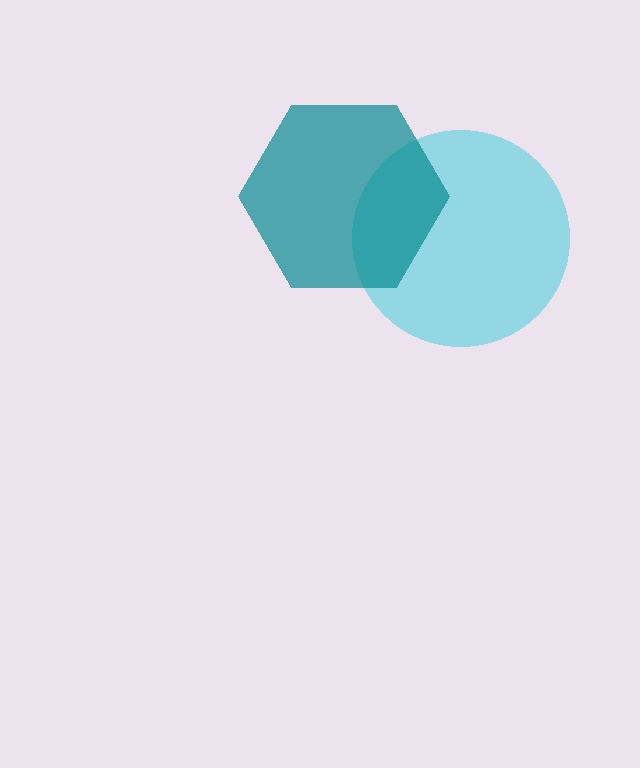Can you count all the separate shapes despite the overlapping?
Yes, there are 2 separate shapes.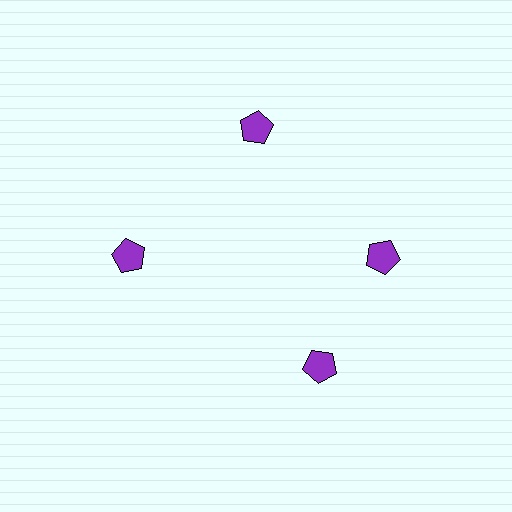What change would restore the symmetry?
The symmetry would be restored by rotating it back into even spacing with its neighbors so that all 4 pentagons sit at equal angles and equal distance from the center.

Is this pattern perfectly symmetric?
No. The 4 purple pentagons are arranged in a ring, but one element near the 6 o'clock position is rotated out of alignment along the ring, breaking the 4-fold rotational symmetry.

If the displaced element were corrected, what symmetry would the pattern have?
It would have 4-fold rotational symmetry — the pattern would map onto itself every 90 degrees.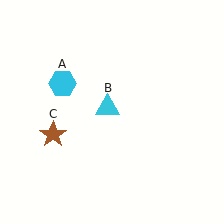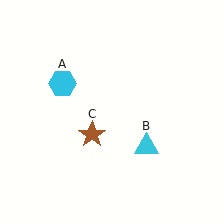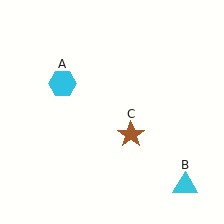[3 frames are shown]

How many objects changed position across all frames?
2 objects changed position: cyan triangle (object B), brown star (object C).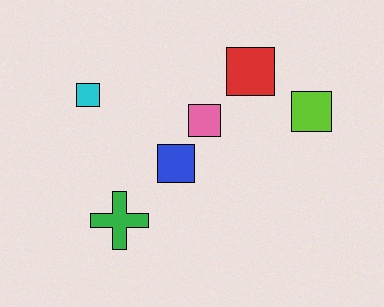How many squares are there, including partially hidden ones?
There are 5 squares.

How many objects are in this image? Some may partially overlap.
There are 6 objects.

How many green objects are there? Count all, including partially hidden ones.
There is 1 green object.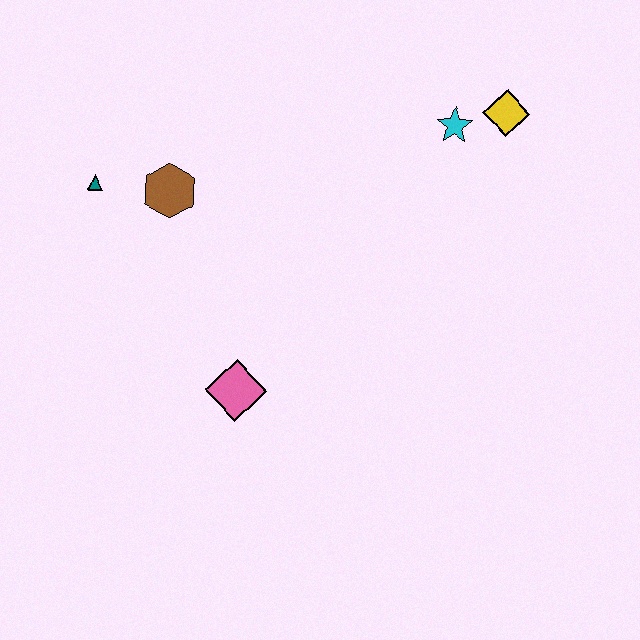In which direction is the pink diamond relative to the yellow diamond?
The pink diamond is below the yellow diamond.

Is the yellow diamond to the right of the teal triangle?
Yes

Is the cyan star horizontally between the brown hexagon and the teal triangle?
No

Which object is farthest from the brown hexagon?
The yellow diamond is farthest from the brown hexagon.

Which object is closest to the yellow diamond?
The cyan star is closest to the yellow diamond.